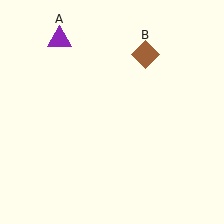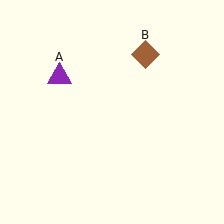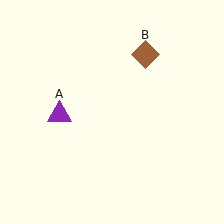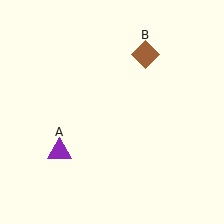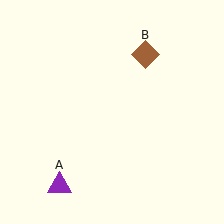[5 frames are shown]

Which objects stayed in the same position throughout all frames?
Brown diamond (object B) remained stationary.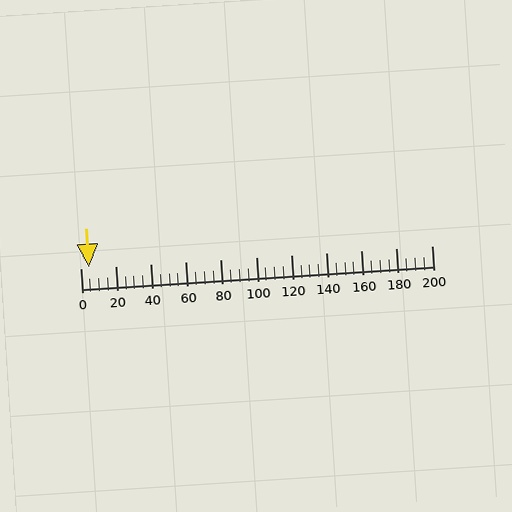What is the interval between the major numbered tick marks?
The major tick marks are spaced 20 units apart.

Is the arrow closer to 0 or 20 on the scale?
The arrow is closer to 0.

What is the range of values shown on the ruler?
The ruler shows values from 0 to 200.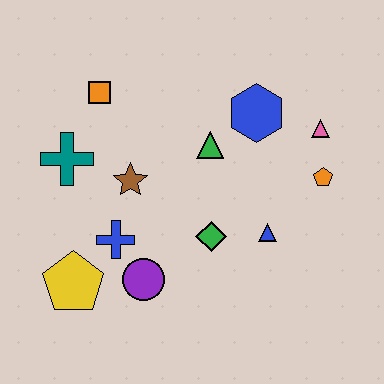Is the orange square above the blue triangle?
Yes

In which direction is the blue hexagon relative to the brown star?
The blue hexagon is to the right of the brown star.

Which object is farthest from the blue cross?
The pink triangle is farthest from the blue cross.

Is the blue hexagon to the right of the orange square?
Yes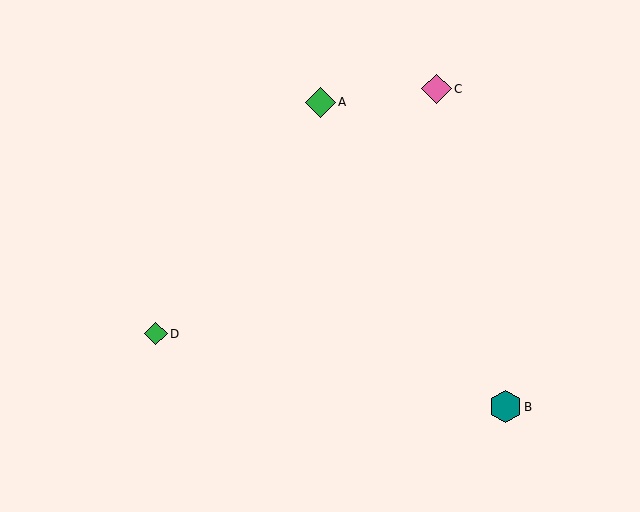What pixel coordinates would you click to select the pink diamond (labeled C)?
Click at (436, 89) to select the pink diamond C.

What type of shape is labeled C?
Shape C is a pink diamond.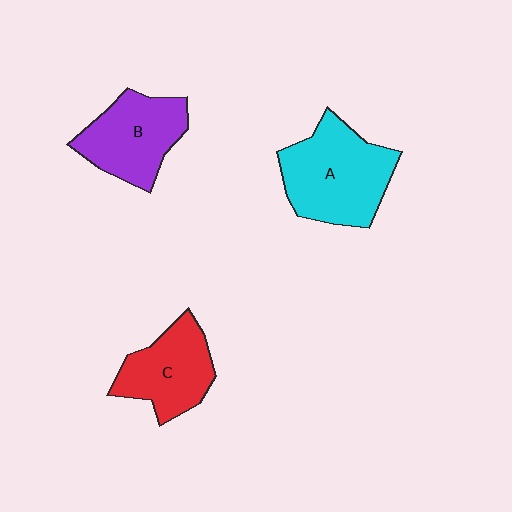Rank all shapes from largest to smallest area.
From largest to smallest: A (cyan), B (purple), C (red).